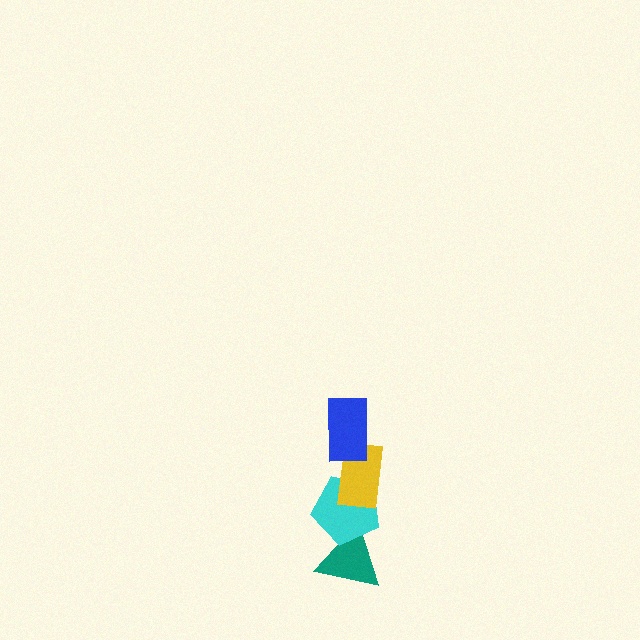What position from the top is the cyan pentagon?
The cyan pentagon is 3rd from the top.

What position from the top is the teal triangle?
The teal triangle is 4th from the top.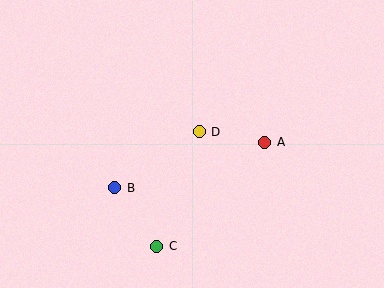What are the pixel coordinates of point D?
Point D is at (199, 132).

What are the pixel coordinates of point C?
Point C is at (157, 246).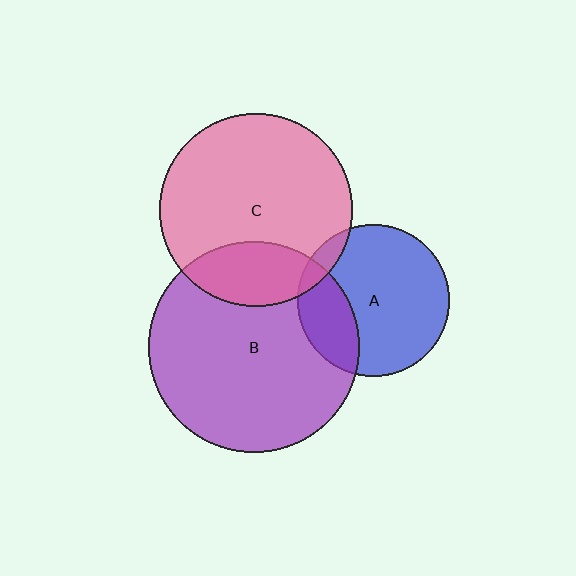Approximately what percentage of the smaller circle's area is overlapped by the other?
Approximately 25%.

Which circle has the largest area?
Circle B (purple).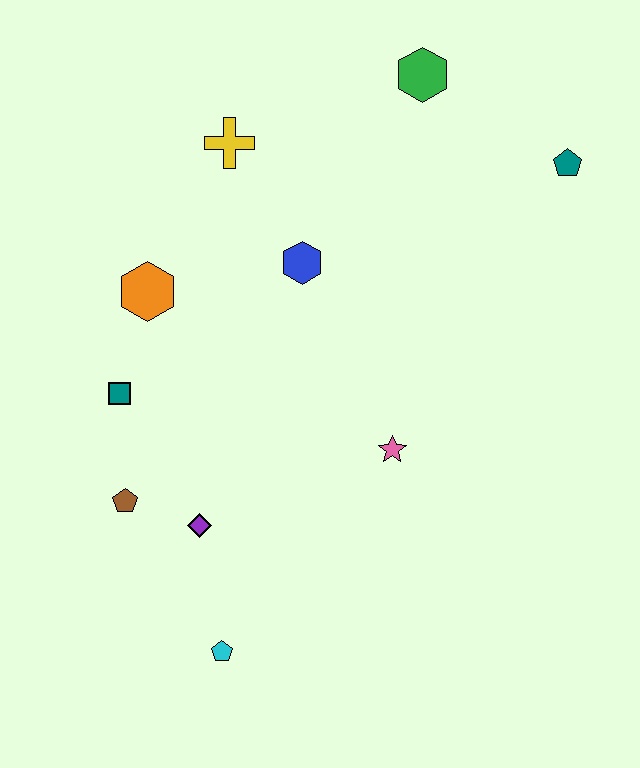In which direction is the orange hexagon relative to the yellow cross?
The orange hexagon is below the yellow cross.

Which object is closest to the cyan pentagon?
The purple diamond is closest to the cyan pentagon.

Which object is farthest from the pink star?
The green hexagon is farthest from the pink star.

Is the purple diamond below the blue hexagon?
Yes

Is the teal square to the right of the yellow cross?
No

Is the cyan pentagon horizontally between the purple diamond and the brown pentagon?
No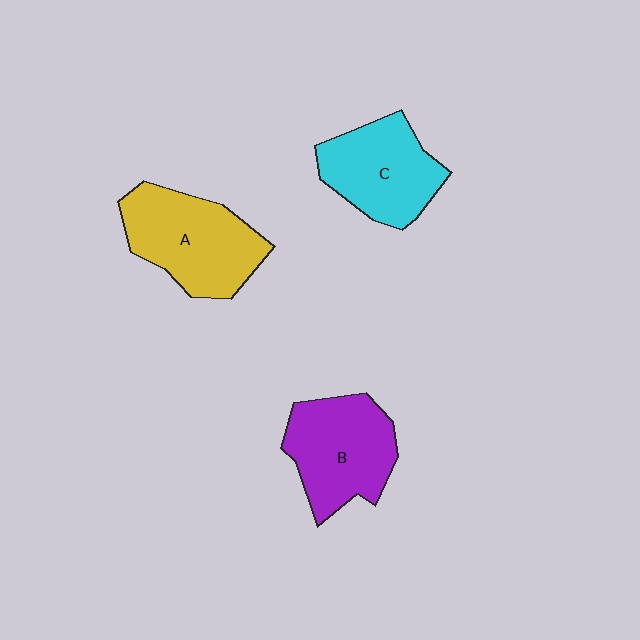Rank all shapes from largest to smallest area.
From largest to smallest: A (yellow), B (purple), C (cyan).